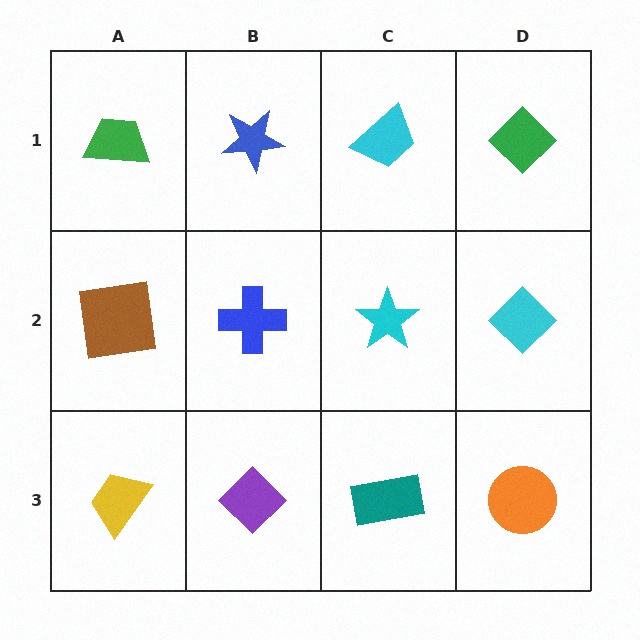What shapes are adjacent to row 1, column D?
A cyan diamond (row 2, column D), a cyan trapezoid (row 1, column C).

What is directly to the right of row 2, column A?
A blue cross.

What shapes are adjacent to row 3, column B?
A blue cross (row 2, column B), a yellow trapezoid (row 3, column A), a teal rectangle (row 3, column C).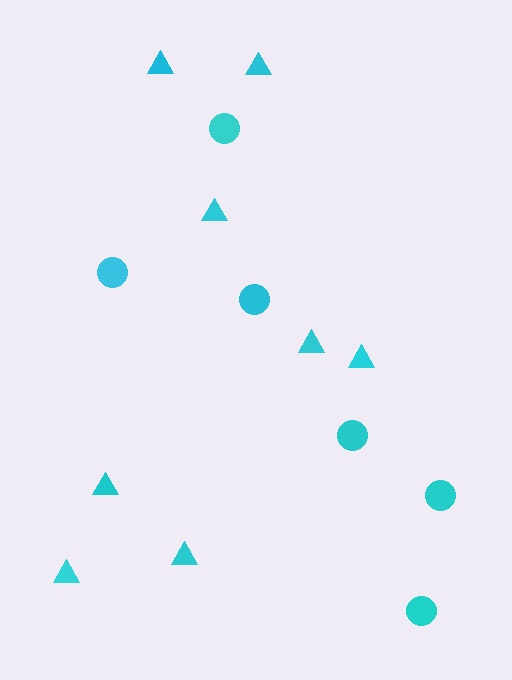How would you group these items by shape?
There are 2 groups: one group of triangles (8) and one group of circles (6).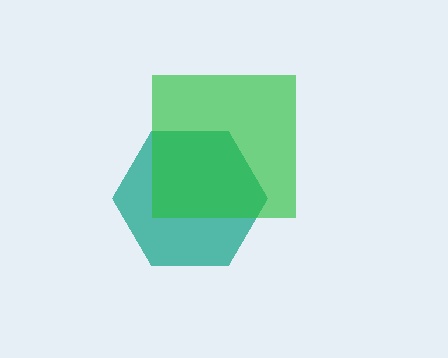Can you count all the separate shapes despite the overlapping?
Yes, there are 2 separate shapes.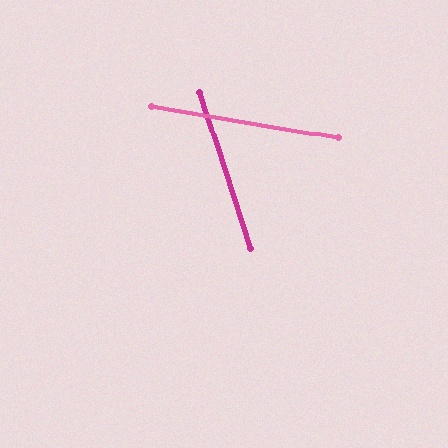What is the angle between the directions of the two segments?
Approximately 62 degrees.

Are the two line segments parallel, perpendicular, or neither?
Neither parallel nor perpendicular — they differ by about 62°.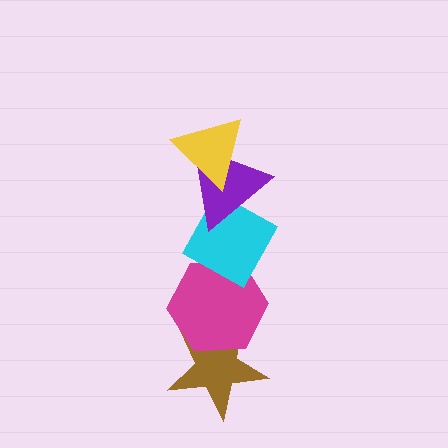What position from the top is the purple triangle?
The purple triangle is 2nd from the top.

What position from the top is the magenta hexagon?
The magenta hexagon is 4th from the top.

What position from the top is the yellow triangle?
The yellow triangle is 1st from the top.